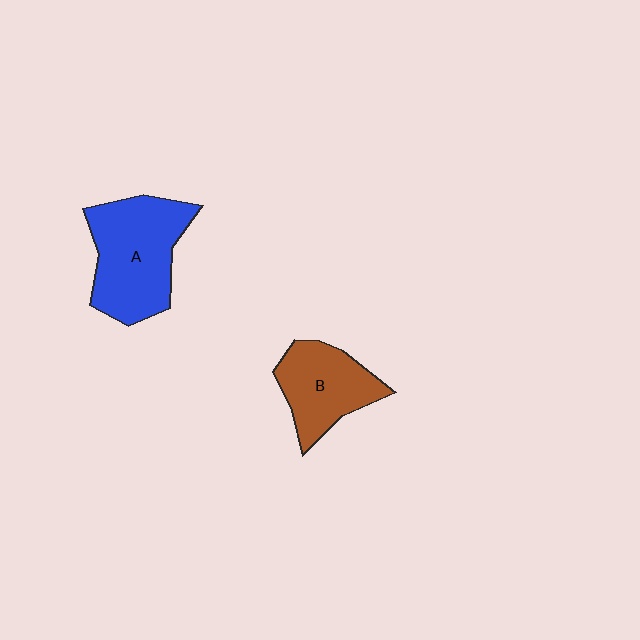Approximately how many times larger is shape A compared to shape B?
Approximately 1.4 times.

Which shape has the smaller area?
Shape B (brown).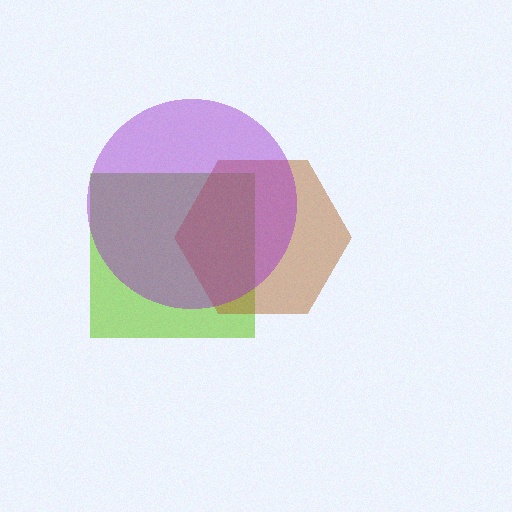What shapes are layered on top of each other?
The layered shapes are: a lime square, a brown hexagon, a purple circle.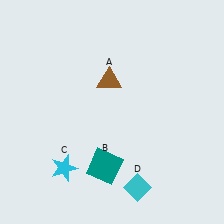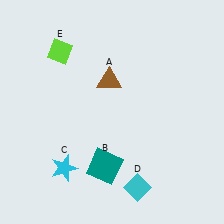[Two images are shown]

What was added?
A lime diamond (E) was added in Image 2.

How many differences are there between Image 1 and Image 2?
There is 1 difference between the two images.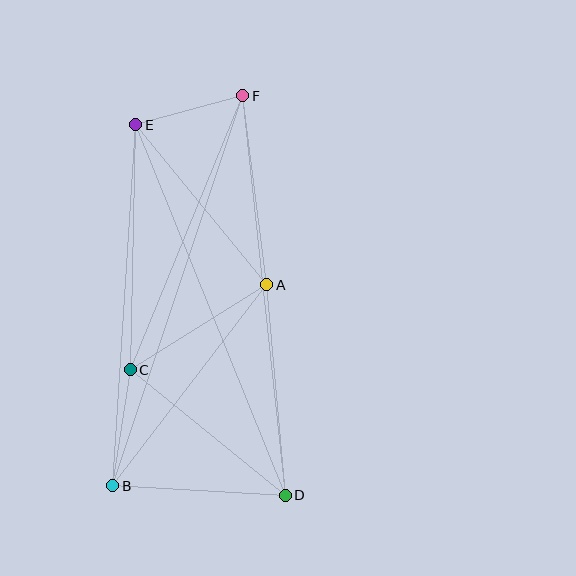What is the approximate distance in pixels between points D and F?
The distance between D and F is approximately 402 pixels.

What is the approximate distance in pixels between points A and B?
The distance between A and B is approximately 253 pixels.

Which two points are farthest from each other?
Points B and F are farthest from each other.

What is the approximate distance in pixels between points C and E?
The distance between C and E is approximately 245 pixels.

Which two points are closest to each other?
Points E and F are closest to each other.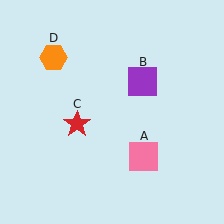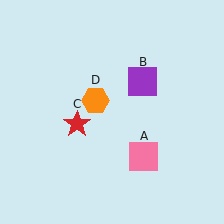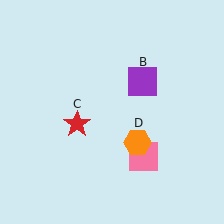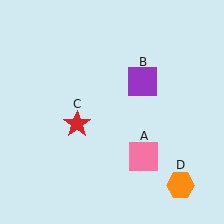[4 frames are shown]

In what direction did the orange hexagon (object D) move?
The orange hexagon (object D) moved down and to the right.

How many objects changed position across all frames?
1 object changed position: orange hexagon (object D).